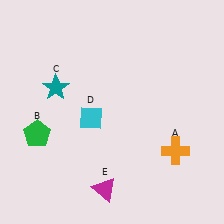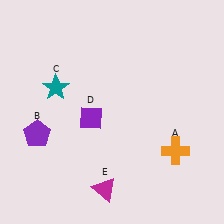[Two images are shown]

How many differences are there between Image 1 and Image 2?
There are 2 differences between the two images.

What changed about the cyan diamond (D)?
In Image 1, D is cyan. In Image 2, it changed to purple.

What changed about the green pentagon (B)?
In Image 1, B is green. In Image 2, it changed to purple.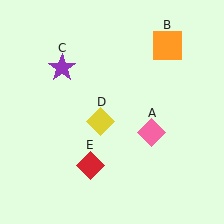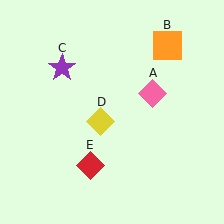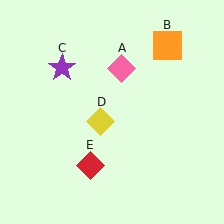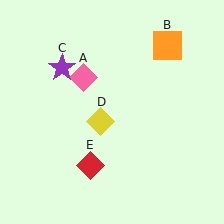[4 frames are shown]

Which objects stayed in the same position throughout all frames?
Orange square (object B) and purple star (object C) and yellow diamond (object D) and red diamond (object E) remained stationary.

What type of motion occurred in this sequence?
The pink diamond (object A) rotated counterclockwise around the center of the scene.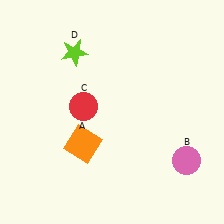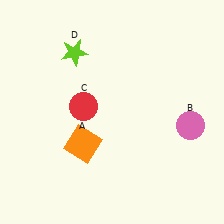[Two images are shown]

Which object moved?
The pink circle (B) moved up.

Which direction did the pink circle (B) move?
The pink circle (B) moved up.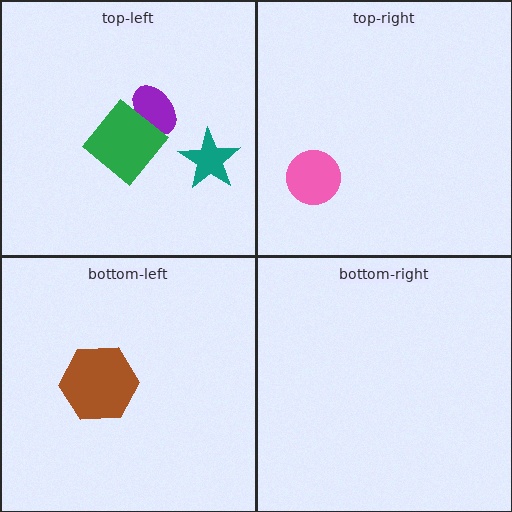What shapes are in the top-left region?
The teal star, the purple ellipse, the green diamond.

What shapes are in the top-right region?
The pink circle.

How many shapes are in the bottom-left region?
1.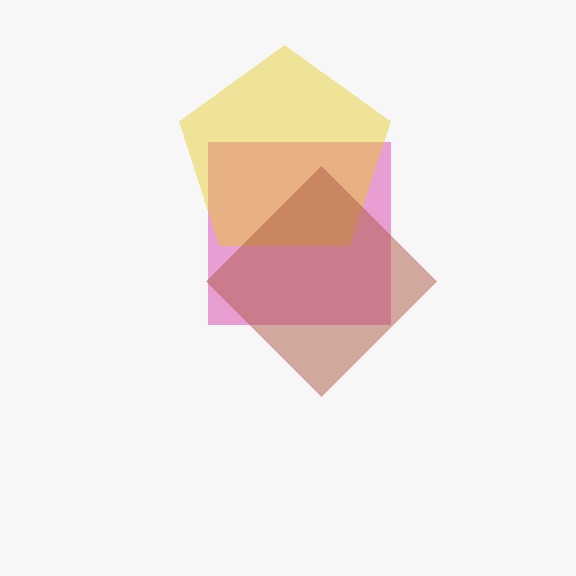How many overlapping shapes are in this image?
There are 3 overlapping shapes in the image.